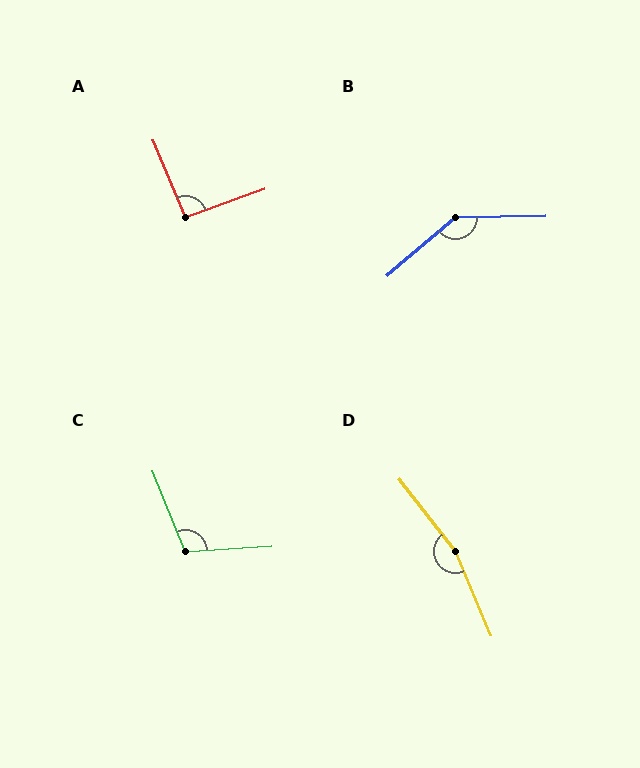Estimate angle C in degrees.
Approximately 108 degrees.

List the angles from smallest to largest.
A (93°), C (108°), B (141°), D (165°).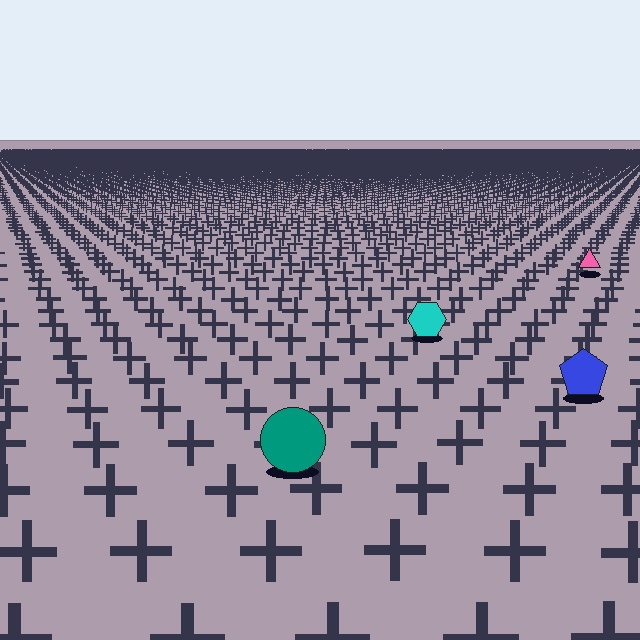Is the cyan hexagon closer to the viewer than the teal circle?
No. The teal circle is closer — you can tell from the texture gradient: the ground texture is coarser near it.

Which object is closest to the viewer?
The teal circle is closest. The texture marks near it are larger and more spread out.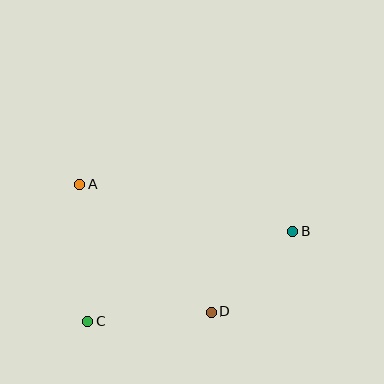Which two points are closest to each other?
Points B and D are closest to each other.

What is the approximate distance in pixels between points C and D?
The distance between C and D is approximately 123 pixels.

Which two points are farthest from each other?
Points B and C are farthest from each other.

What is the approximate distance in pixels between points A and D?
The distance between A and D is approximately 183 pixels.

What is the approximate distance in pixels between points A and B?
The distance between A and B is approximately 218 pixels.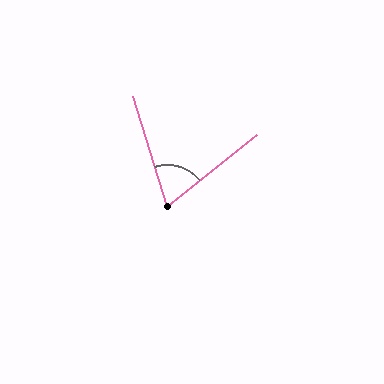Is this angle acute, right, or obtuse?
It is acute.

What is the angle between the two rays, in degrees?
Approximately 68 degrees.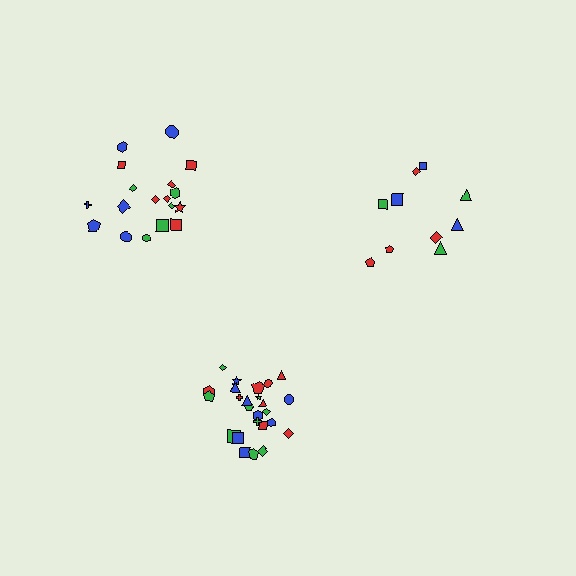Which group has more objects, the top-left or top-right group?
The top-left group.